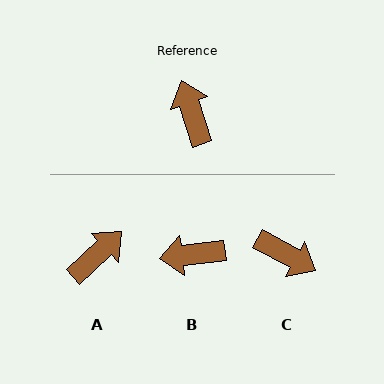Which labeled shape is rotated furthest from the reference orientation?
C, about 137 degrees away.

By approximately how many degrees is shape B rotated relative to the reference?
Approximately 78 degrees counter-clockwise.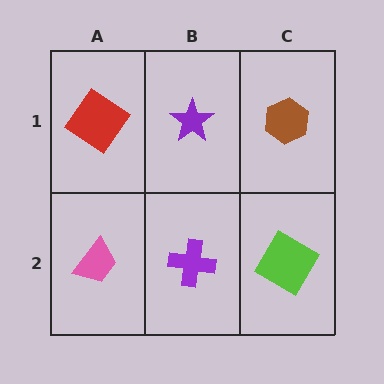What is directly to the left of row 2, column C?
A purple cross.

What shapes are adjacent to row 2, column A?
A red diamond (row 1, column A), a purple cross (row 2, column B).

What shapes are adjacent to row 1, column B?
A purple cross (row 2, column B), a red diamond (row 1, column A), a brown hexagon (row 1, column C).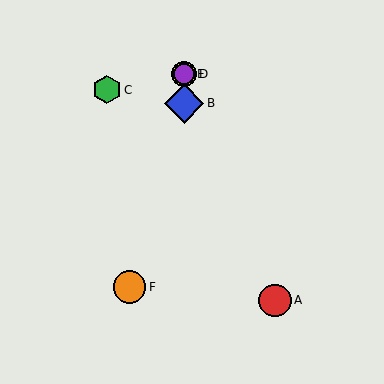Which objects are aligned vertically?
Objects B, D, E are aligned vertically.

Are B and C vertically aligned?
No, B is at x≈184 and C is at x≈107.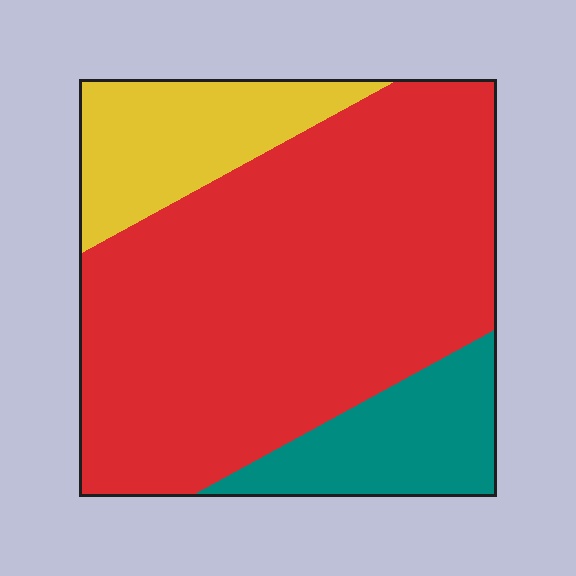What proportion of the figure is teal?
Teal takes up about one sixth (1/6) of the figure.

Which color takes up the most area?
Red, at roughly 70%.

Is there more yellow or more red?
Red.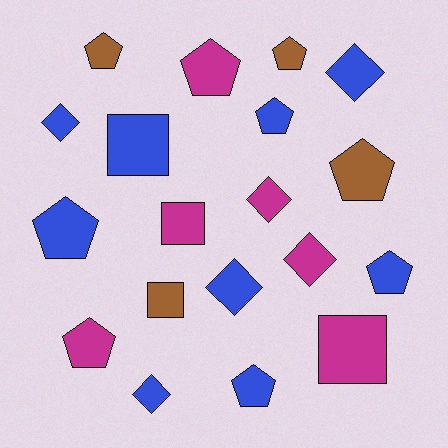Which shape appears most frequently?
Pentagon, with 9 objects.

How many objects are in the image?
There are 19 objects.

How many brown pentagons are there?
There are 3 brown pentagons.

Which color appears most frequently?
Blue, with 9 objects.